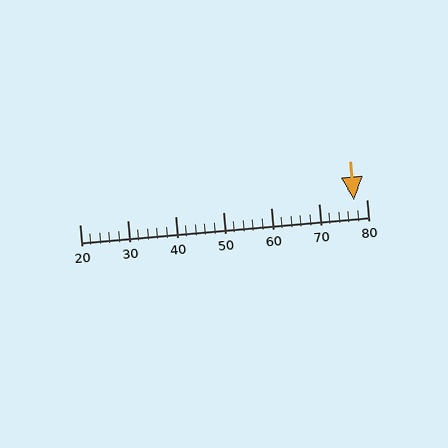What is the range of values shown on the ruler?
The ruler shows values from 20 to 80.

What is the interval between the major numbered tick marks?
The major tick marks are spaced 10 units apart.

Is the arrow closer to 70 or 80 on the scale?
The arrow is closer to 80.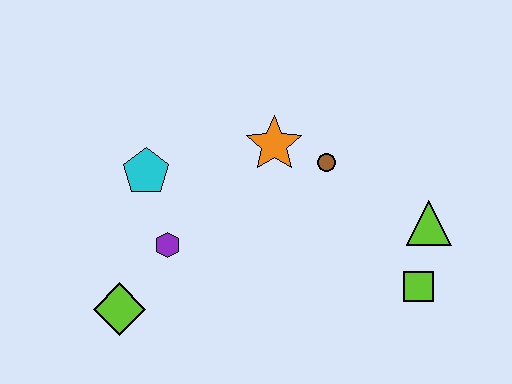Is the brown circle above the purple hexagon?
Yes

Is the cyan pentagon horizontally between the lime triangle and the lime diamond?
Yes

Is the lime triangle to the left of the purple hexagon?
No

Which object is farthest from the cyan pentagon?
The lime square is farthest from the cyan pentagon.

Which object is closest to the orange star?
The brown circle is closest to the orange star.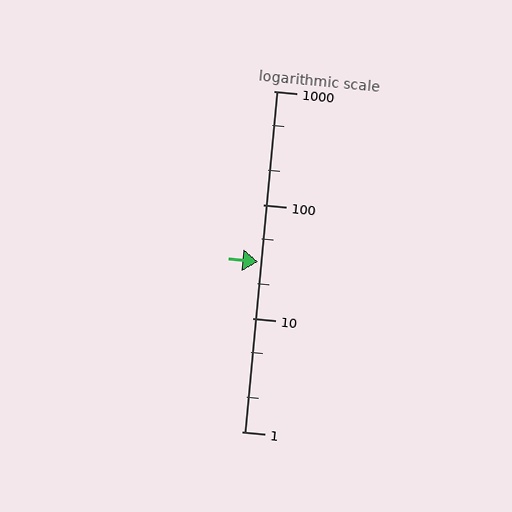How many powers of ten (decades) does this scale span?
The scale spans 3 decades, from 1 to 1000.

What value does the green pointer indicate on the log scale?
The pointer indicates approximately 31.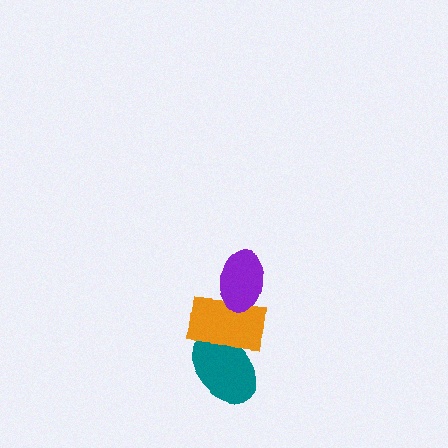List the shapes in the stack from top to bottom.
From top to bottom: the purple ellipse, the orange rectangle, the teal ellipse.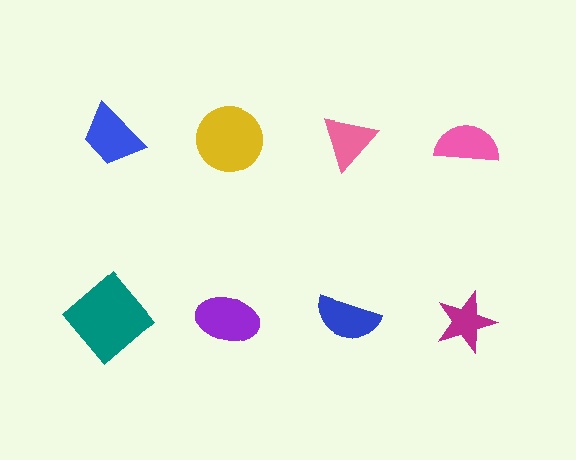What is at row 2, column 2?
A purple ellipse.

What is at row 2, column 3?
A blue semicircle.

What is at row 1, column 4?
A pink semicircle.